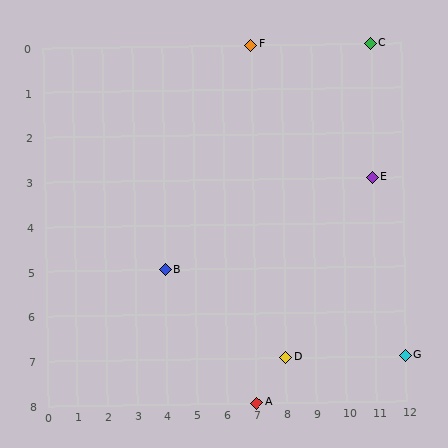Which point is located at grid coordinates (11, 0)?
Point C is at (11, 0).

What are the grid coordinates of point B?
Point B is at grid coordinates (4, 5).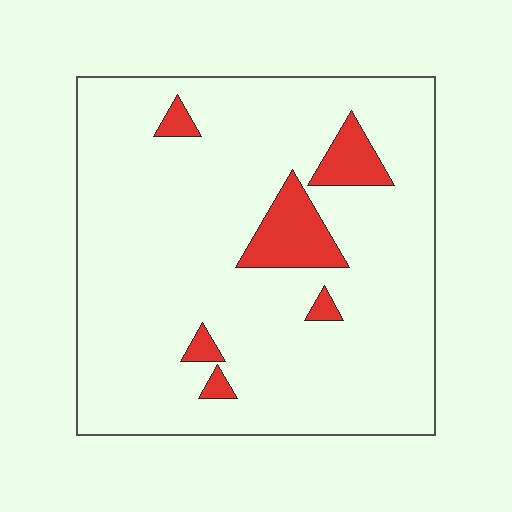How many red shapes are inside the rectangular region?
6.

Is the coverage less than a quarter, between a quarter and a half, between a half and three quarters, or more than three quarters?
Less than a quarter.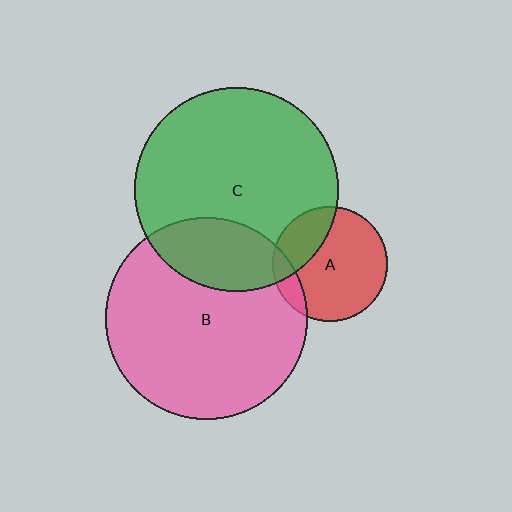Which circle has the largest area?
Circle C (green).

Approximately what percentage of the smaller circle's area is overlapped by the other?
Approximately 25%.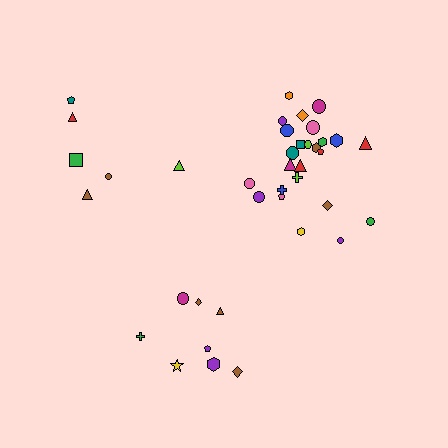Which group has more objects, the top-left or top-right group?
The top-right group.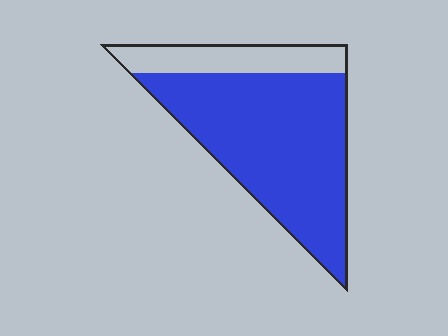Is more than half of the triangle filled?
Yes.